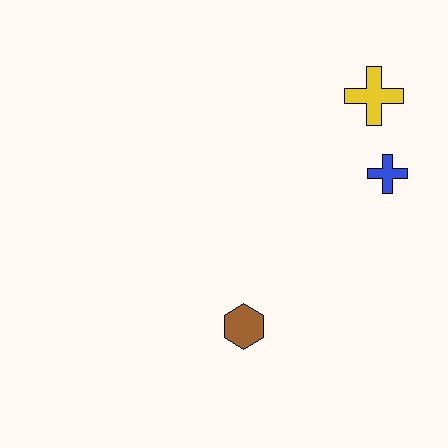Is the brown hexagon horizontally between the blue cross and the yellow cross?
No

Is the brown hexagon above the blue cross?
No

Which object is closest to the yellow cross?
The blue cross is closest to the yellow cross.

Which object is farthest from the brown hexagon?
The yellow cross is farthest from the brown hexagon.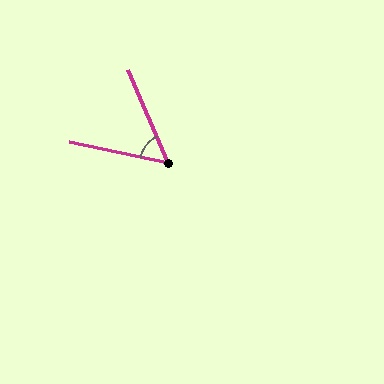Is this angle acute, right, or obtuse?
It is acute.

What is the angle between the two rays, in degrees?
Approximately 55 degrees.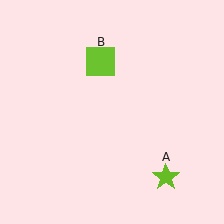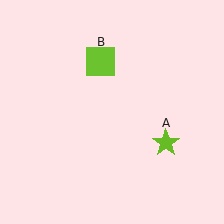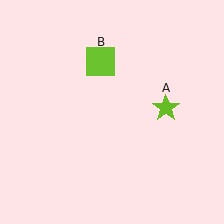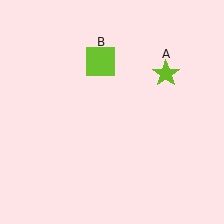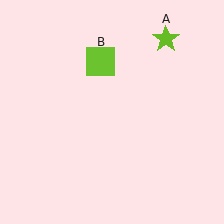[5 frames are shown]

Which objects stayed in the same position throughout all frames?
Lime square (object B) remained stationary.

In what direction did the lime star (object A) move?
The lime star (object A) moved up.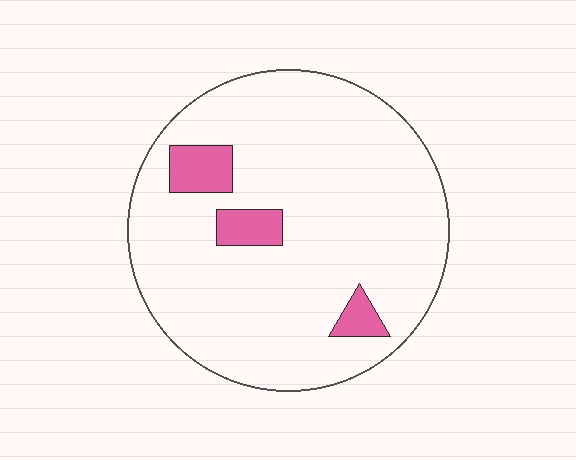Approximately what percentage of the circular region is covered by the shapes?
Approximately 10%.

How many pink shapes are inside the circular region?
3.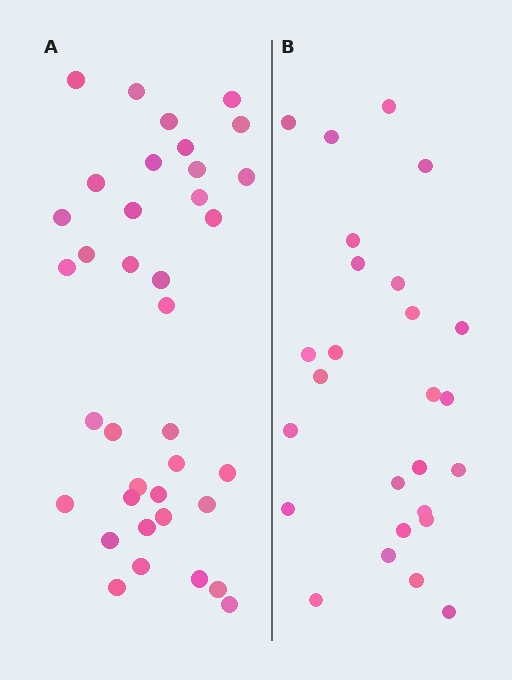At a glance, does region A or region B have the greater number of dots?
Region A (the left region) has more dots.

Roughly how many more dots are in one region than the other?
Region A has roughly 12 or so more dots than region B.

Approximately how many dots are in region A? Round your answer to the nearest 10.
About 40 dots. (The exact count is 37, which rounds to 40.)